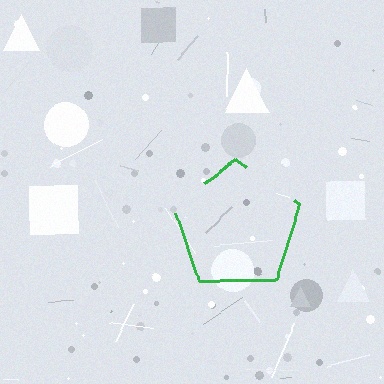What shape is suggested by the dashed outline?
The dashed outline suggests a pentagon.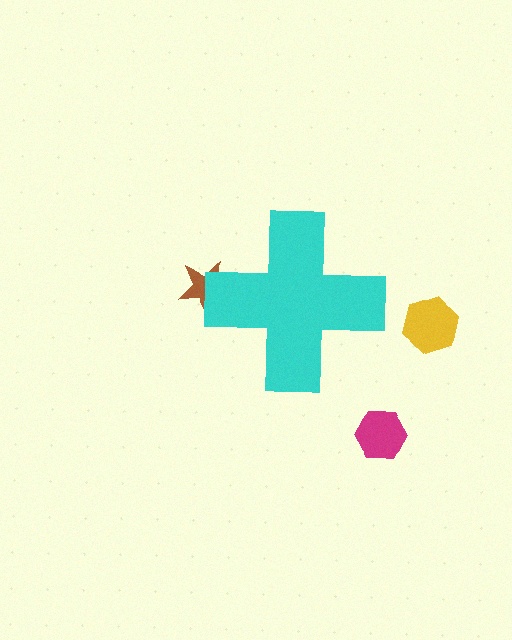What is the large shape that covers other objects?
A cyan cross.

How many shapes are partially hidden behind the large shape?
1 shape is partially hidden.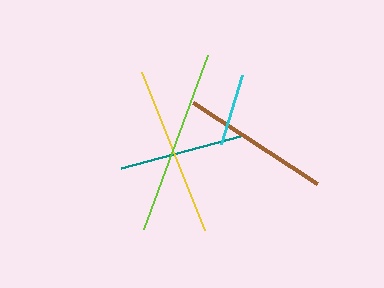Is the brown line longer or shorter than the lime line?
The lime line is longer than the brown line.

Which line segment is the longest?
The lime line is the longest at approximately 185 pixels.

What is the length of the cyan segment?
The cyan segment is approximately 72 pixels long.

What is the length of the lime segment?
The lime segment is approximately 185 pixels long.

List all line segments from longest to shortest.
From longest to shortest: lime, yellow, brown, teal, cyan.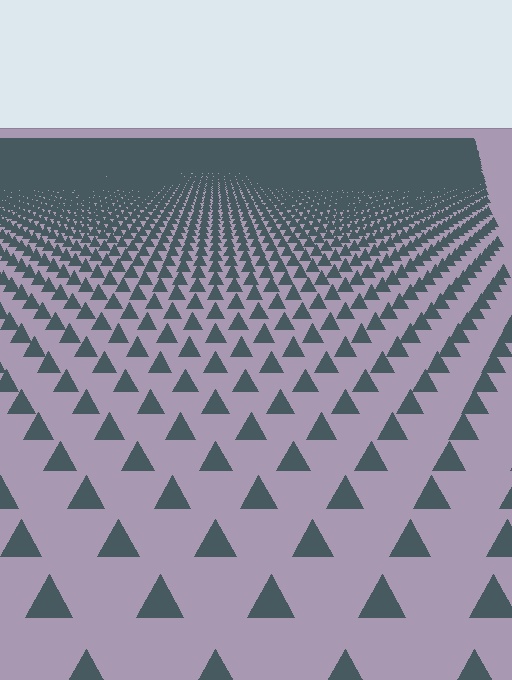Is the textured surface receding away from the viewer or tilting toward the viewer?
The surface is receding away from the viewer. Texture elements get smaller and denser toward the top.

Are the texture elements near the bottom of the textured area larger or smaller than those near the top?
Larger. Near the bottom, elements are closer to the viewer and appear at a bigger on-screen size.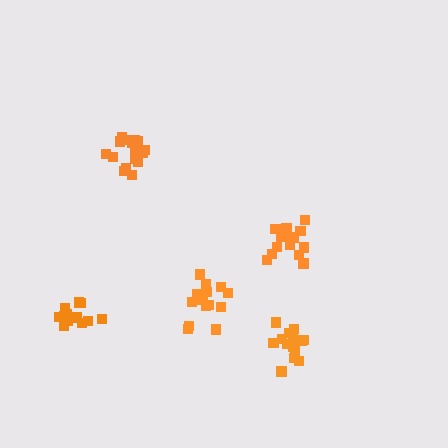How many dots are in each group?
Group 1: 14 dots, Group 2: 16 dots, Group 3: 19 dots, Group 4: 16 dots, Group 5: 19 dots (84 total).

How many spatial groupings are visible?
There are 5 spatial groupings.